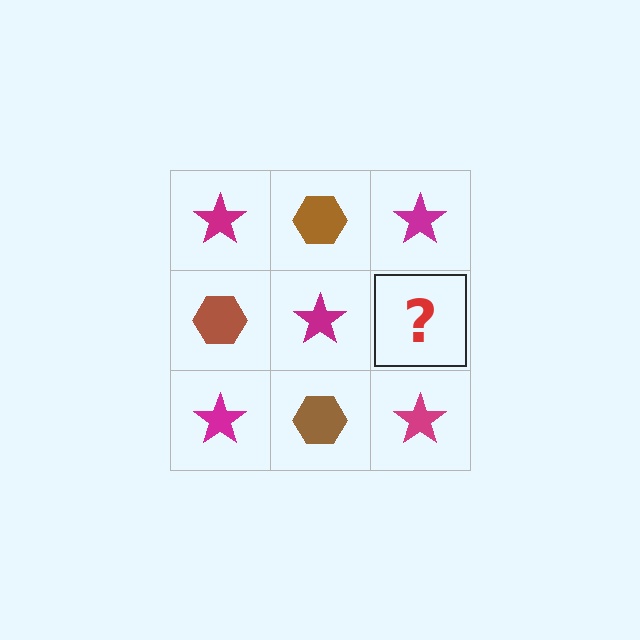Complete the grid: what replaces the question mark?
The question mark should be replaced with a brown hexagon.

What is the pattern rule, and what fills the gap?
The rule is that it alternates magenta star and brown hexagon in a checkerboard pattern. The gap should be filled with a brown hexagon.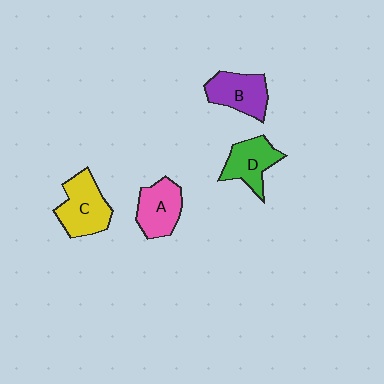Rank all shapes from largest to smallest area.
From largest to smallest: C (yellow), B (purple), A (pink), D (green).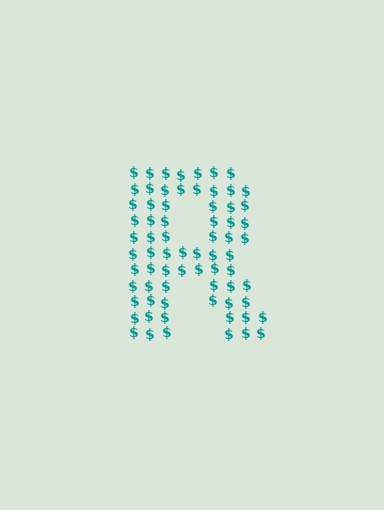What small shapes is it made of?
It is made of small dollar signs.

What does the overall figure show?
The overall figure shows the letter R.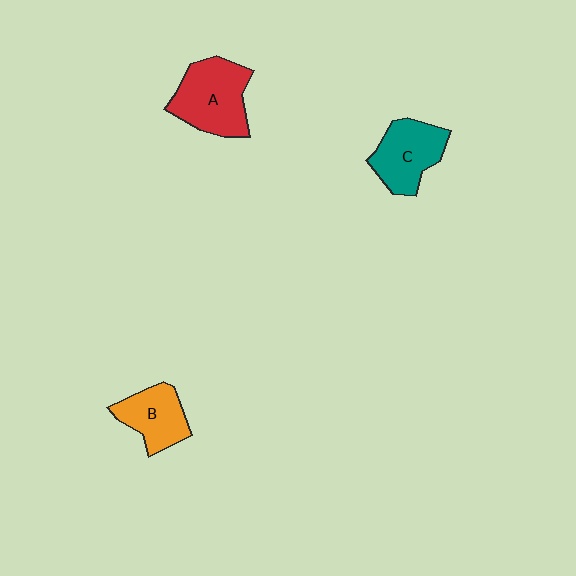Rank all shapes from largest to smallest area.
From largest to smallest: A (red), C (teal), B (orange).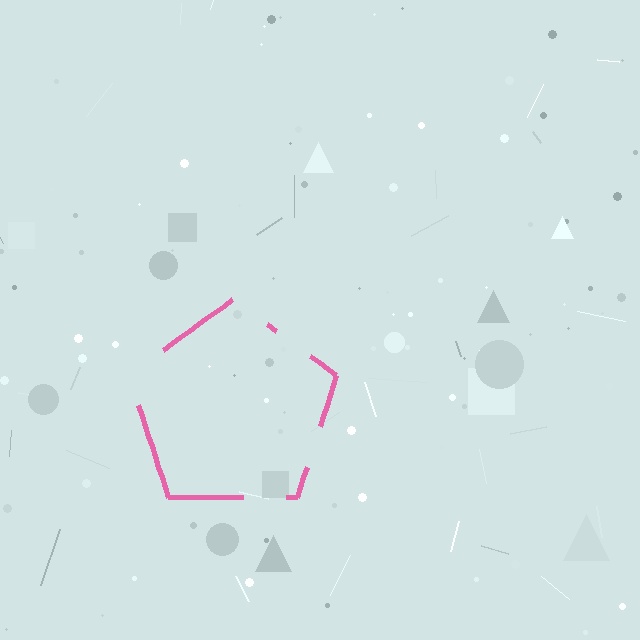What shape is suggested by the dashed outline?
The dashed outline suggests a pentagon.